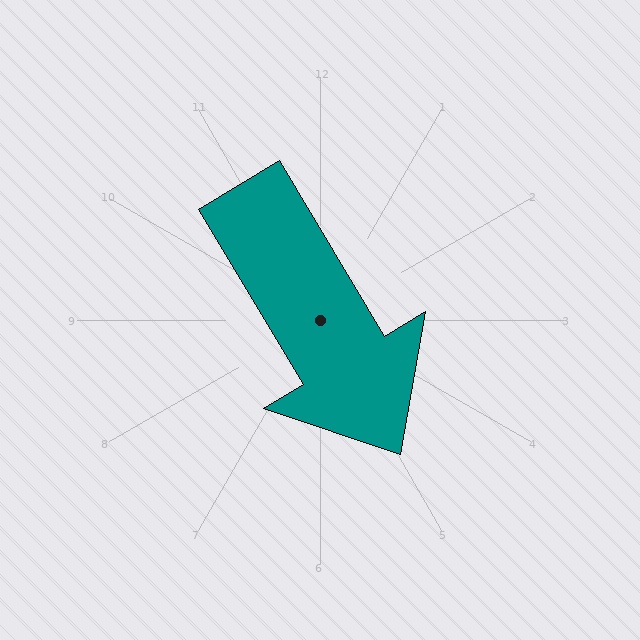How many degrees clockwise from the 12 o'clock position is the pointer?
Approximately 149 degrees.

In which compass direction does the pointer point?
Southeast.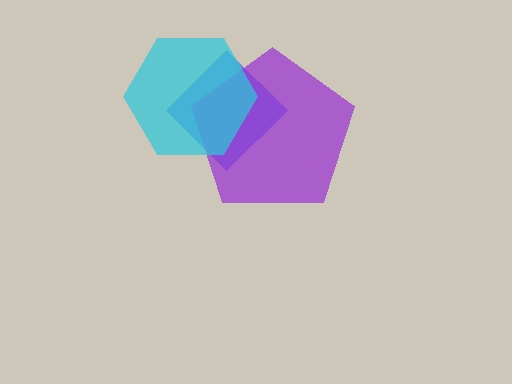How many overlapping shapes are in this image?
There are 3 overlapping shapes in the image.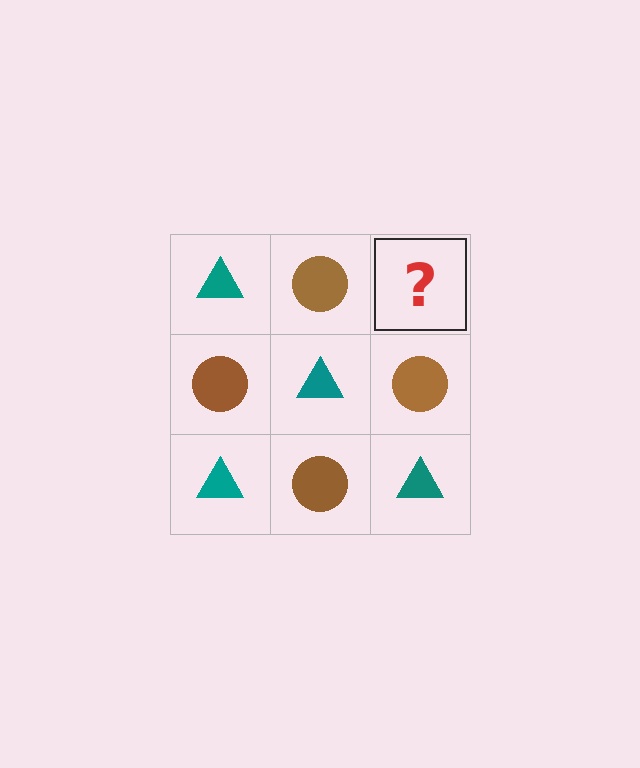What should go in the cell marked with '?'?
The missing cell should contain a teal triangle.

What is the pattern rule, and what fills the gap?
The rule is that it alternates teal triangle and brown circle in a checkerboard pattern. The gap should be filled with a teal triangle.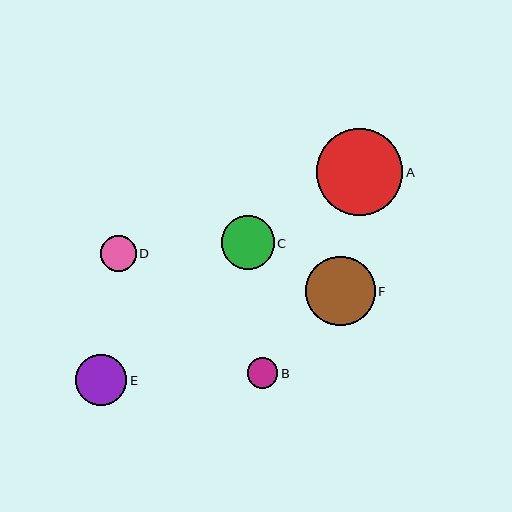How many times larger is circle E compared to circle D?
Circle E is approximately 1.4 times the size of circle D.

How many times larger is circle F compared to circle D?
Circle F is approximately 1.9 times the size of circle D.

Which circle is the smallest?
Circle B is the smallest with a size of approximately 31 pixels.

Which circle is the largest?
Circle A is the largest with a size of approximately 87 pixels.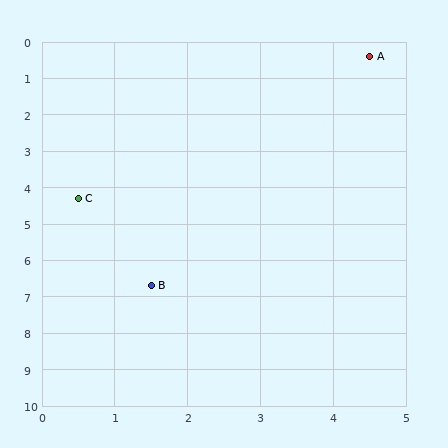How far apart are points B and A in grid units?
Points B and A are about 7.0 grid units apart.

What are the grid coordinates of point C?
Point C is at approximately (0.5, 4.3).